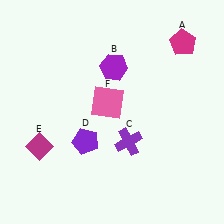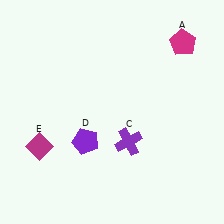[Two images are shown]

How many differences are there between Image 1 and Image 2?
There are 2 differences between the two images.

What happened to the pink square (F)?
The pink square (F) was removed in Image 2. It was in the top-left area of Image 1.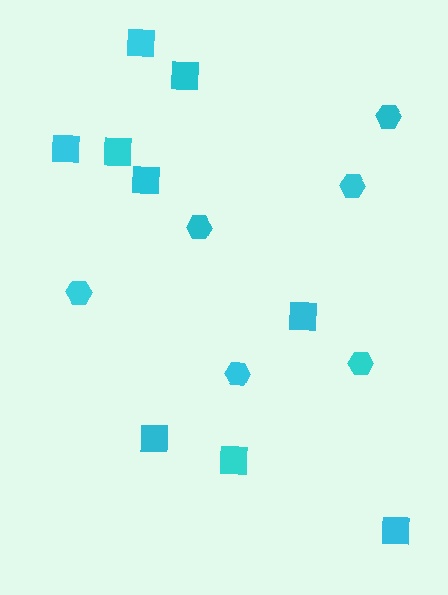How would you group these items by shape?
There are 2 groups: one group of hexagons (6) and one group of squares (9).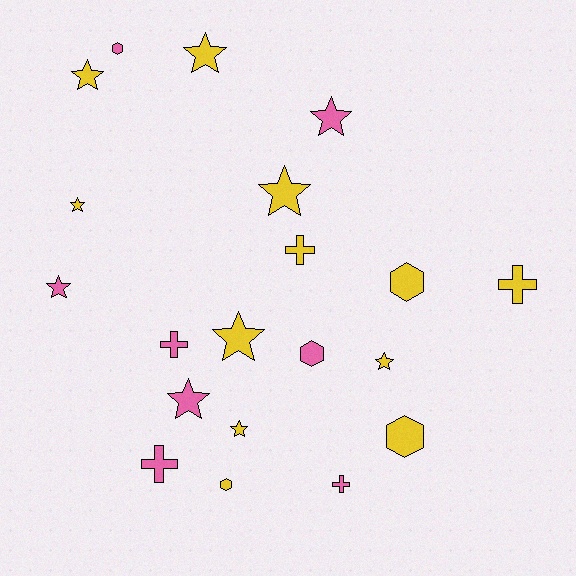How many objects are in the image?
There are 20 objects.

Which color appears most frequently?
Yellow, with 12 objects.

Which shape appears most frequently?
Star, with 10 objects.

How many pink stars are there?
There are 3 pink stars.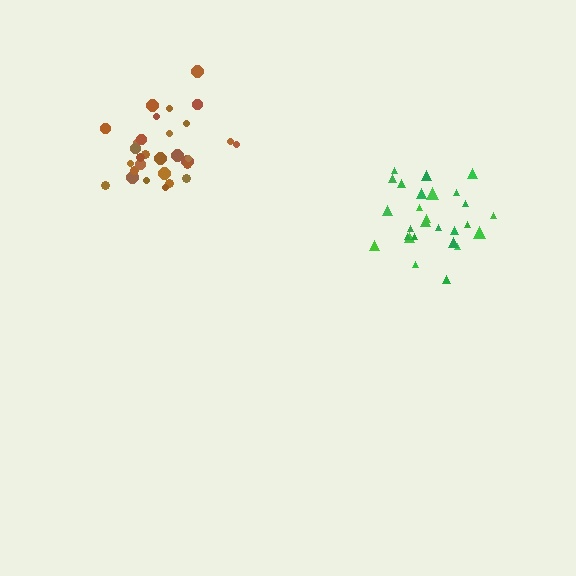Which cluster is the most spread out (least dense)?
Green.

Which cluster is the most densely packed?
Brown.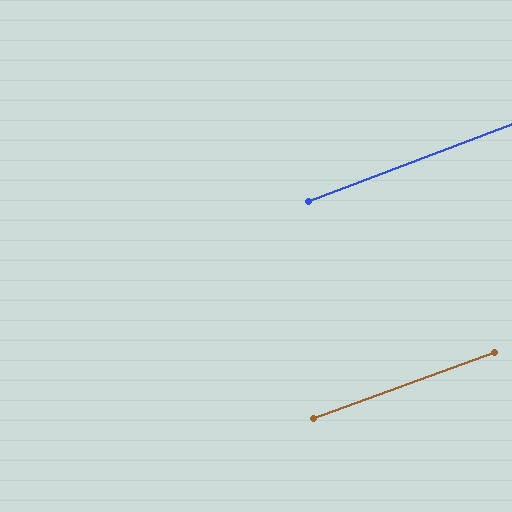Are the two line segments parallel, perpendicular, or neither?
Parallel — their directions differ by only 0.6°.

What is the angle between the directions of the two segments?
Approximately 1 degree.